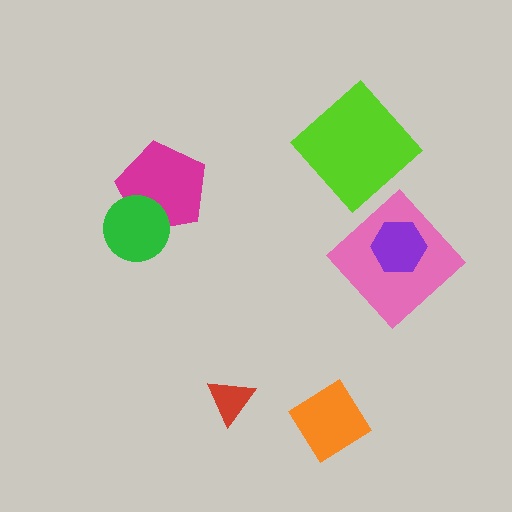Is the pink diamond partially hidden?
Yes, it is partially covered by another shape.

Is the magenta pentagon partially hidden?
Yes, it is partially covered by another shape.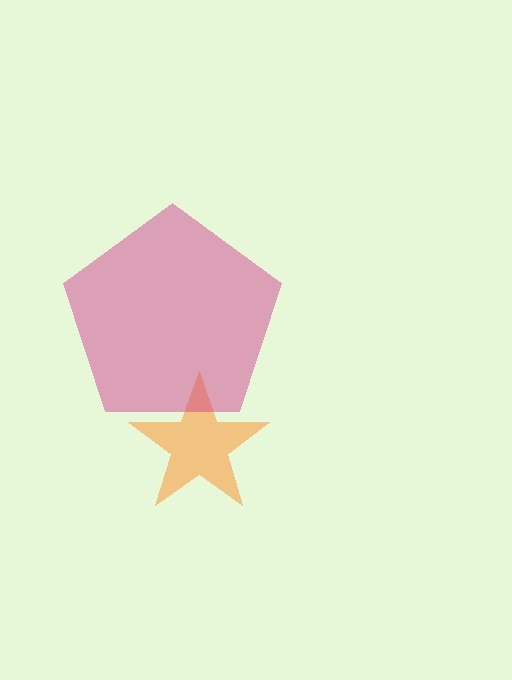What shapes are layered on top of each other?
The layered shapes are: an orange star, a magenta pentagon.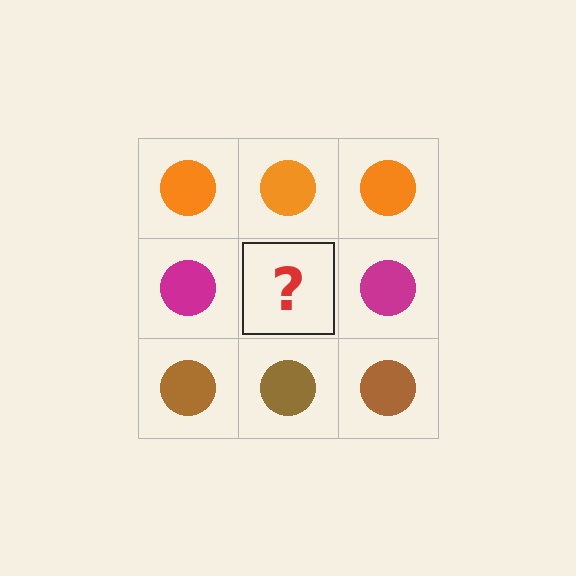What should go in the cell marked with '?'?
The missing cell should contain a magenta circle.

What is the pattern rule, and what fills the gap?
The rule is that each row has a consistent color. The gap should be filled with a magenta circle.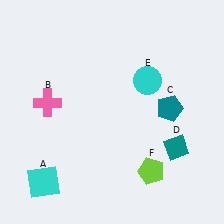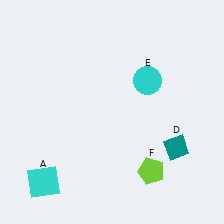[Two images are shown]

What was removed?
The teal pentagon (C), the pink cross (B) were removed in Image 2.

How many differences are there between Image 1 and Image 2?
There are 2 differences between the two images.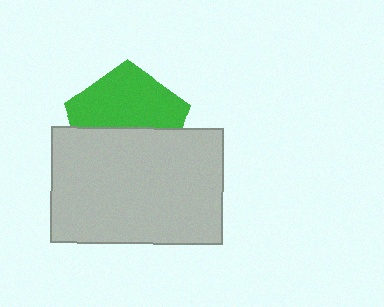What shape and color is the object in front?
The object in front is a light gray rectangle.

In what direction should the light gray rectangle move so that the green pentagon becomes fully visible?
The light gray rectangle should move down. That is the shortest direction to clear the overlap and leave the green pentagon fully visible.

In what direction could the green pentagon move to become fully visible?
The green pentagon could move up. That would shift it out from behind the light gray rectangle entirely.